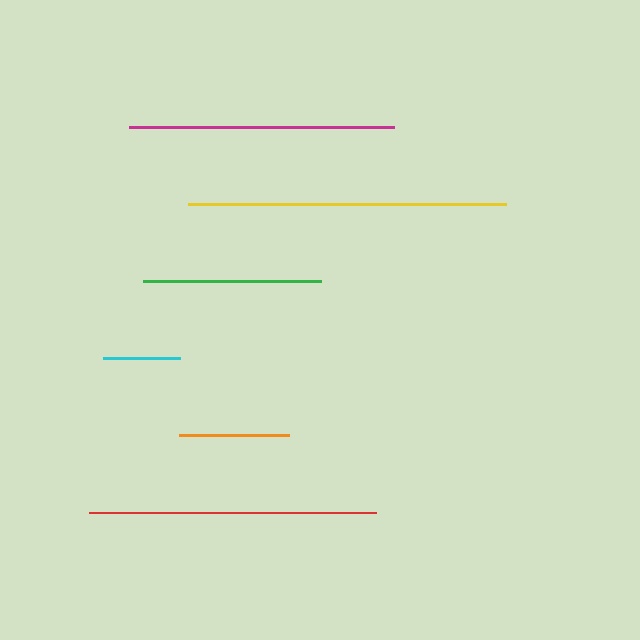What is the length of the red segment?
The red segment is approximately 288 pixels long.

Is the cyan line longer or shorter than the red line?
The red line is longer than the cyan line.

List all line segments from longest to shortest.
From longest to shortest: yellow, red, magenta, green, orange, cyan.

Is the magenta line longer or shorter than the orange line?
The magenta line is longer than the orange line.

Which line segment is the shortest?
The cyan line is the shortest at approximately 77 pixels.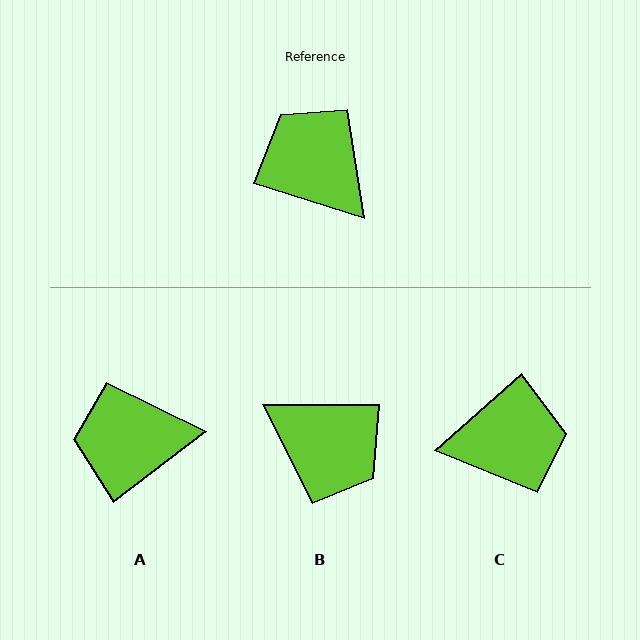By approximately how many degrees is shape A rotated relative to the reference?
Approximately 55 degrees counter-clockwise.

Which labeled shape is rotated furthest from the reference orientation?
B, about 162 degrees away.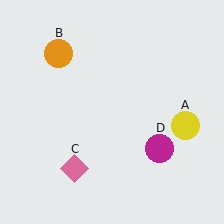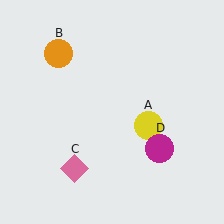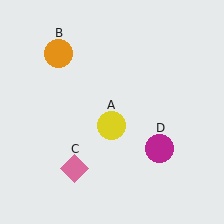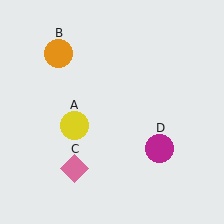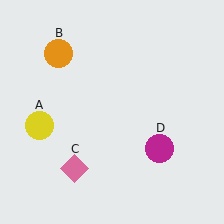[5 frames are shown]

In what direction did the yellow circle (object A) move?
The yellow circle (object A) moved left.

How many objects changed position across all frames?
1 object changed position: yellow circle (object A).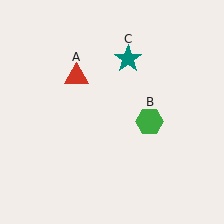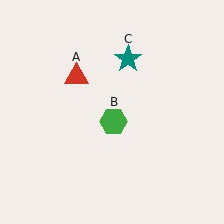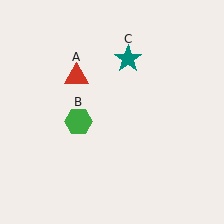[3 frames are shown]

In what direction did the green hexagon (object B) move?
The green hexagon (object B) moved left.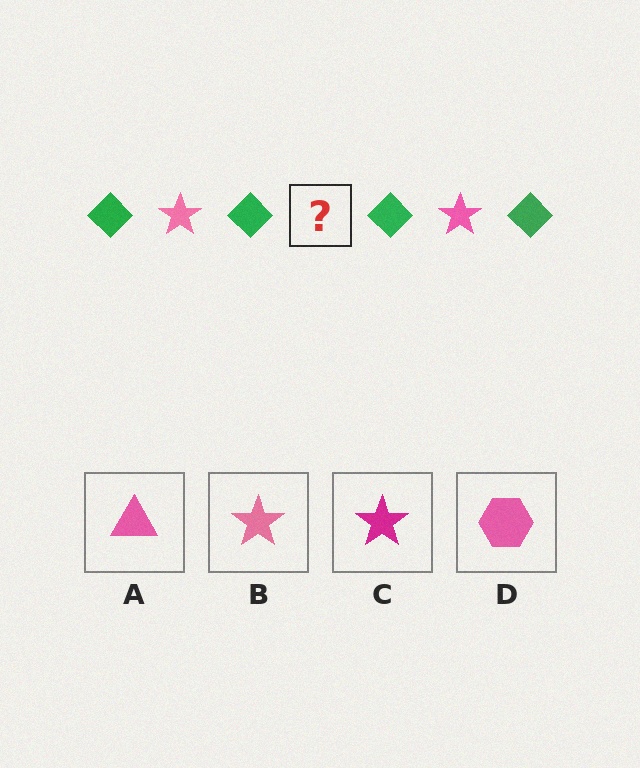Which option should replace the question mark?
Option B.